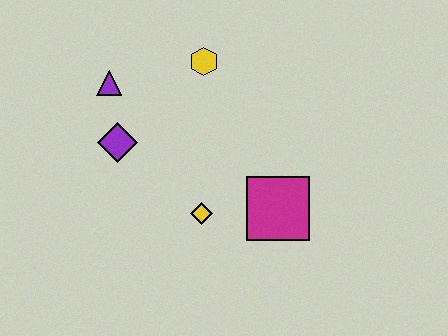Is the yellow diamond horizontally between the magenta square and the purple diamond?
Yes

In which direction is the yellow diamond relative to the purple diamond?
The yellow diamond is to the right of the purple diamond.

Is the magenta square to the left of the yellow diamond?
No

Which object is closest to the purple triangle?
The purple diamond is closest to the purple triangle.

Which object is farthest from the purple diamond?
The magenta square is farthest from the purple diamond.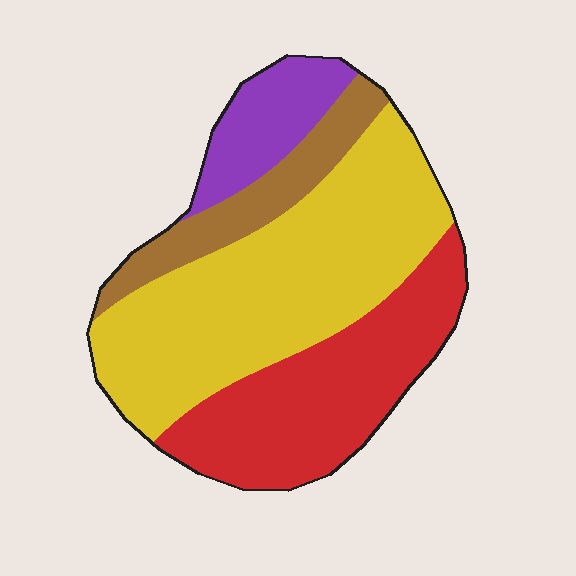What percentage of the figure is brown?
Brown takes up about one eighth (1/8) of the figure.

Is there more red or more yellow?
Yellow.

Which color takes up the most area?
Yellow, at roughly 45%.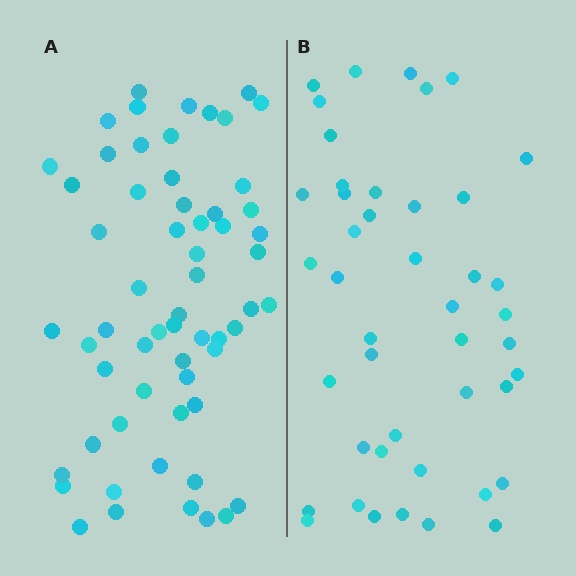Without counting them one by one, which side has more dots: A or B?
Region A (the left region) has more dots.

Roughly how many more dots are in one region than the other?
Region A has approximately 15 more dots than region B.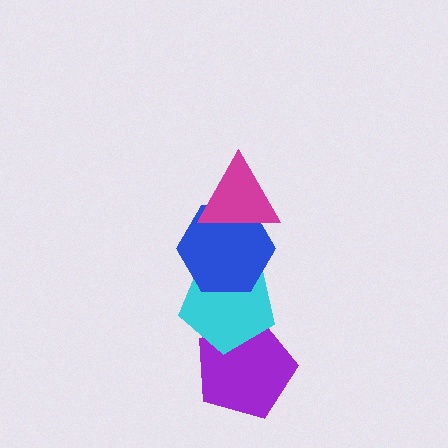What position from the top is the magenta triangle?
The magenta triangle is 1st from the top.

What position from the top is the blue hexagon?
The blue hexagon is 2nd from the top.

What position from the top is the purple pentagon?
The purple pentagon is 4th from the top.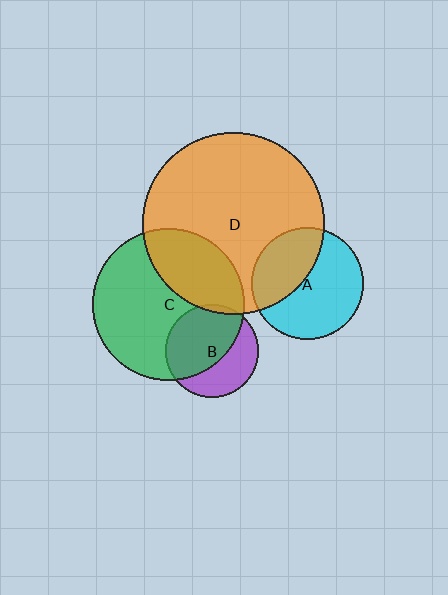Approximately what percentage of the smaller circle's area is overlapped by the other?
Approximately 40%.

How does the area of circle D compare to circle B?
Approximately 3.8 times.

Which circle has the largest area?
Circle D (orange).